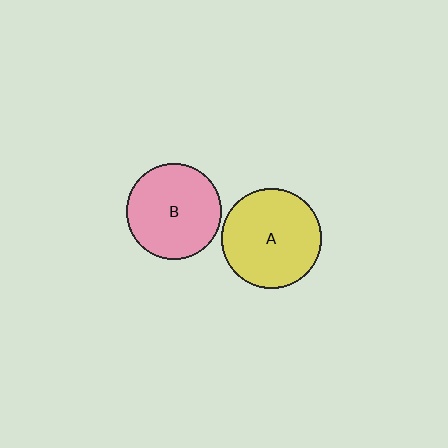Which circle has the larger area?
Circle A (yellow).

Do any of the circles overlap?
No, none of the circles overlap.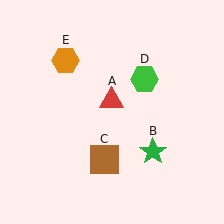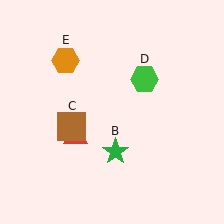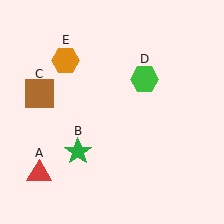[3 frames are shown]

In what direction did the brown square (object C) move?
The brown square (object C) moved up and to the left.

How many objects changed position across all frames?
3 objects changed position: red triangle (object A), green star (object B), brown square (object C).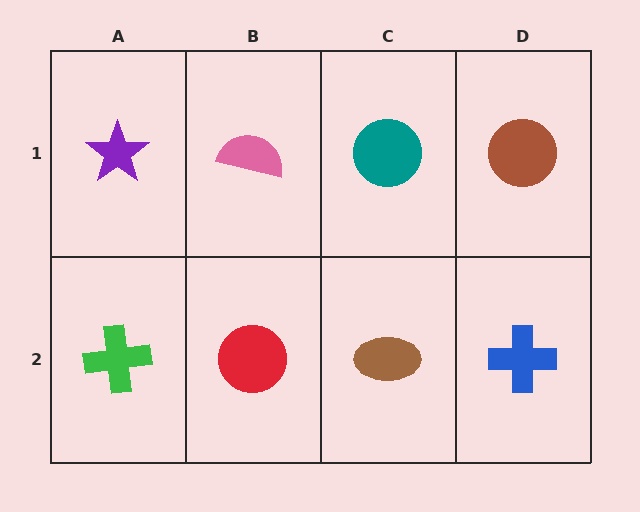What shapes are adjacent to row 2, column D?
A brown circle (row 1, column D), a brown ellipse (row 2, column C).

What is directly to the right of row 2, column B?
A brown ellipse.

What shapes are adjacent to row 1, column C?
A brown ellipse (row 2, column C), a pink semicircle (row 1, column B), a brown circle (row 1, column D).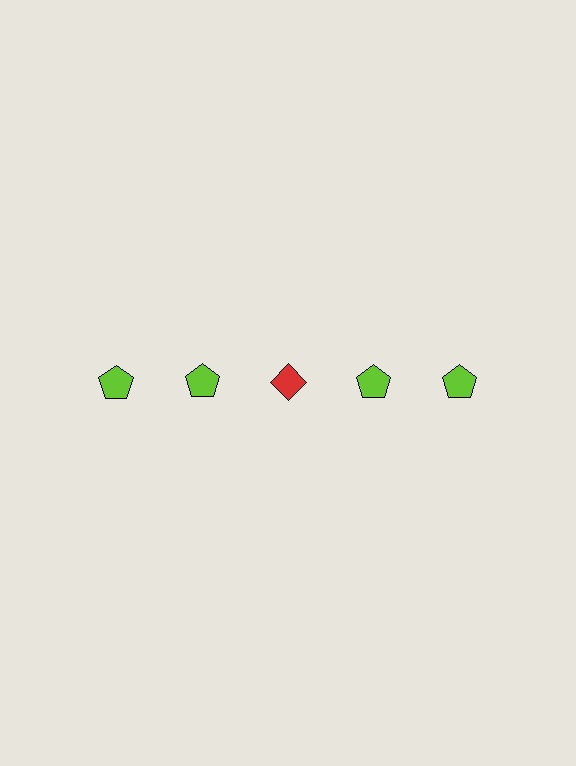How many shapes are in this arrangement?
There are 5 shapes arranged in a grid pattern.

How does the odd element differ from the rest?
It differs in both color (red instead of lime) and shape (diamond instead of pentagon).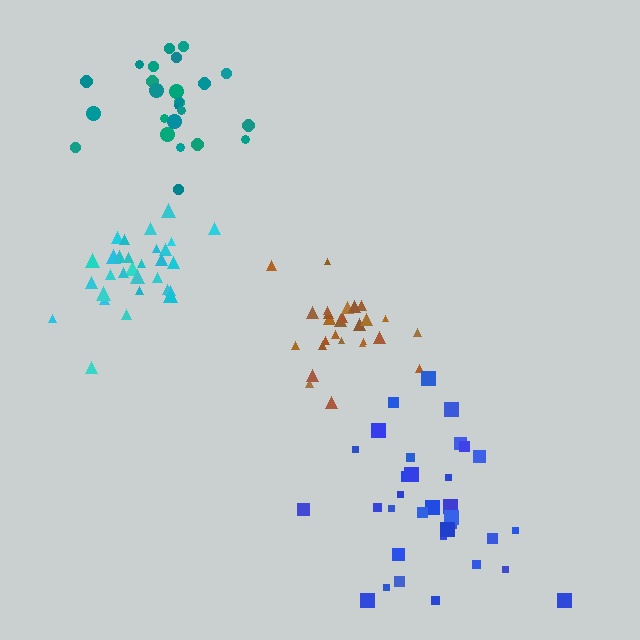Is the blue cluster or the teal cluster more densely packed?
Teal.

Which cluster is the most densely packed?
Cyan.